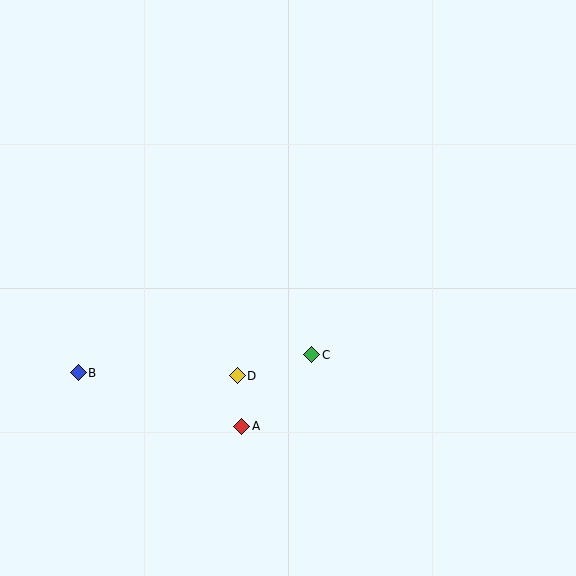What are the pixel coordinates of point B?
Point B is at (78, 373).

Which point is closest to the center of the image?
Point C at (312, 355) is closest to the center.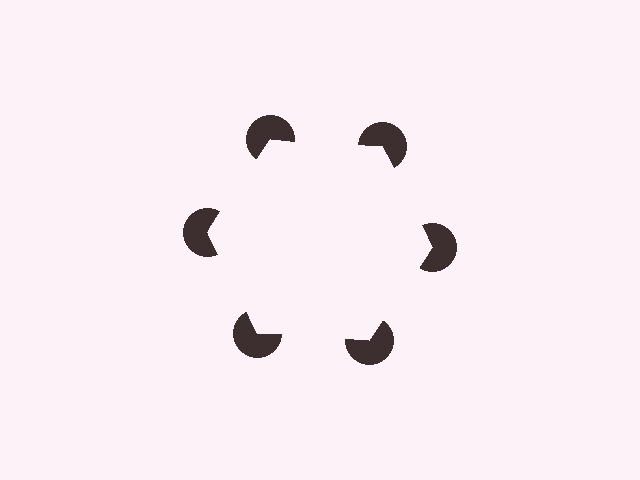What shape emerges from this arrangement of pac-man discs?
An illusory hexagon — its edges are inferred from the aligned wedge cuts in the pac-man discs, not physically drawn.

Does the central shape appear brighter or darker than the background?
It typically appears slightly brighter than the background, even though no actual brightness change is drawn.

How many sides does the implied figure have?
6 sides.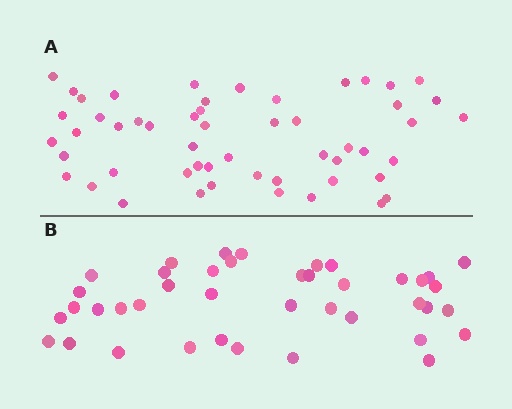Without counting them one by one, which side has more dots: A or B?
Region A (the top region) has more dots.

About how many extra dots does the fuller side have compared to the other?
Region A has roughly 12 or so more dots than region B.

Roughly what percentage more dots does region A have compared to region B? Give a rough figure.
About 30% more.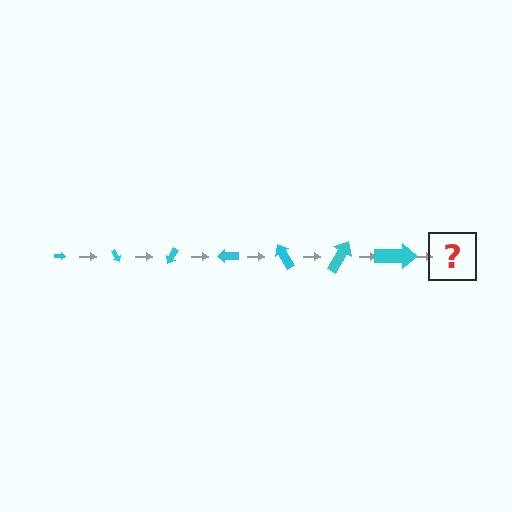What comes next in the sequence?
The next element should be an arrow, larger than the previous one and rotated 420 degrees from the start.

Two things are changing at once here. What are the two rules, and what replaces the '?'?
The two rules are that the arrow grows larger each step and it rotates 60 degrees each step. The '?' should be an arrow, larger than the previous one and rotated 420 degrees from the start.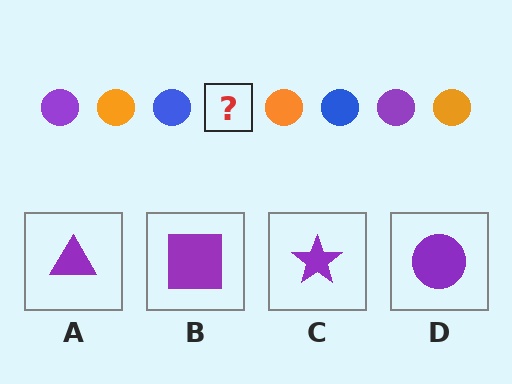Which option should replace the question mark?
Option D.